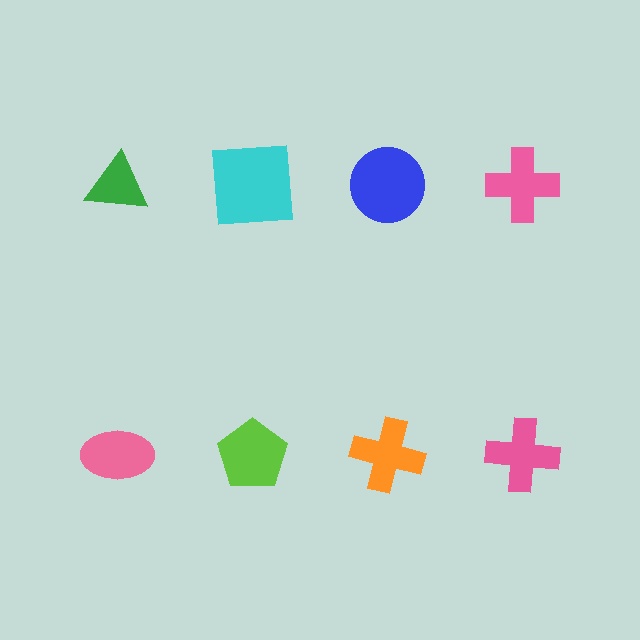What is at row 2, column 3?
An orange cross.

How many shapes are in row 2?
4 shapes.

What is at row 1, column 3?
A blue circle.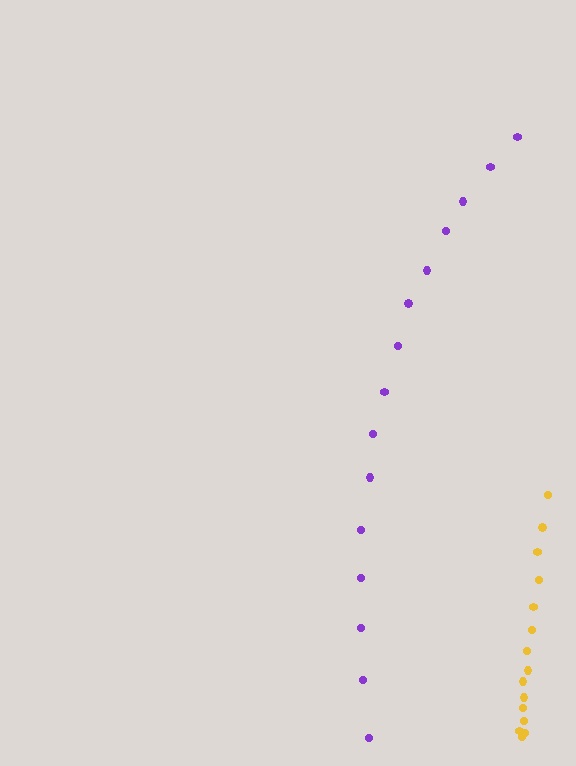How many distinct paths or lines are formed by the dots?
There are 2 distinct paths.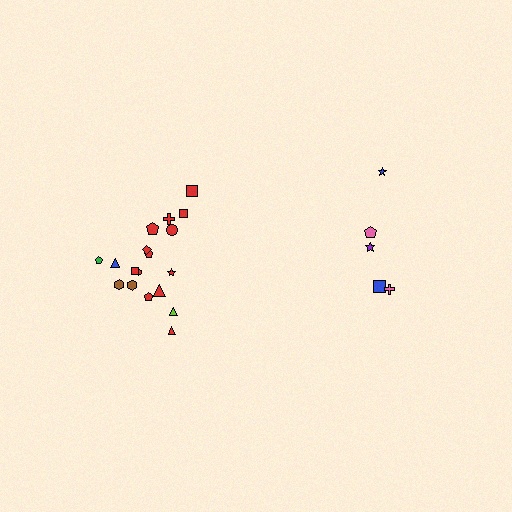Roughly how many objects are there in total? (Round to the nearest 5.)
Roughly 25 objects in total.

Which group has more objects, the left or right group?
The left group.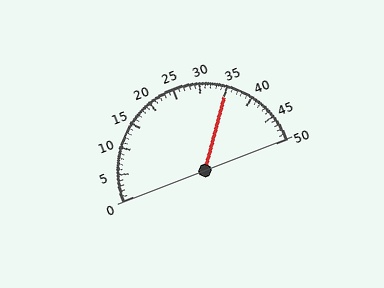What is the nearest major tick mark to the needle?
The nearest major tick mark is 35.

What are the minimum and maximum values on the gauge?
The gauge ranges from 0 to 50.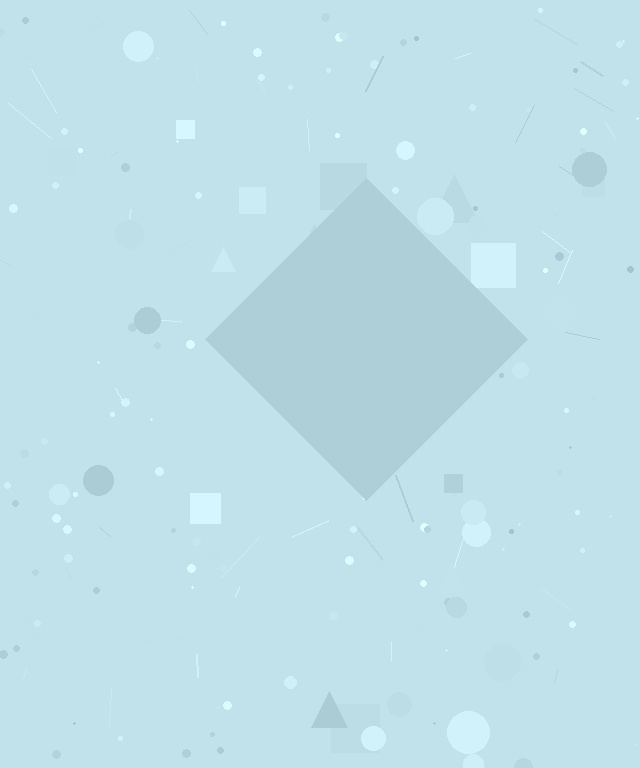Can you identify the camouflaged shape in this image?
The camouflaged shape is a diamond.